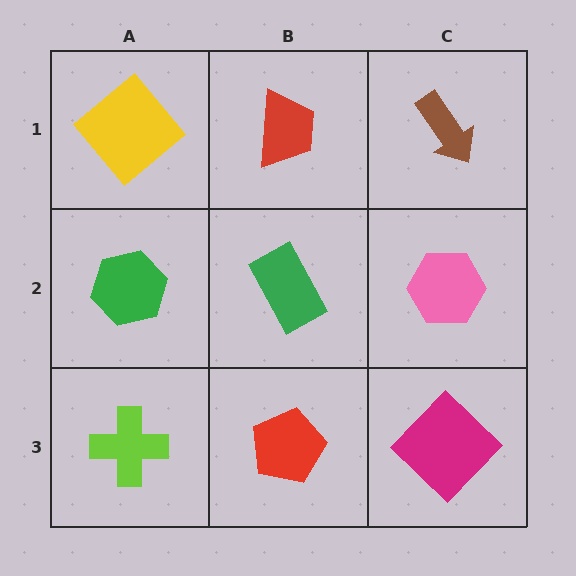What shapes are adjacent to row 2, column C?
A brown arrow (row 1, column C), a magenta diamond (row 3, column C), a green rectangle (row 2, column B).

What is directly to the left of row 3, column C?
A red pentagon.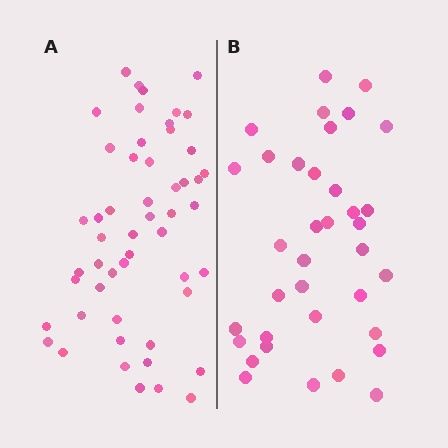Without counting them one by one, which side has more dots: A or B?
Region A (the left region) has more dots.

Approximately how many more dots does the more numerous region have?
Region A has approximately 15 more dots than region B.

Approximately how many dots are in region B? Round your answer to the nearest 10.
About 40 dots. (The exact count is 36, which rounds to 40.)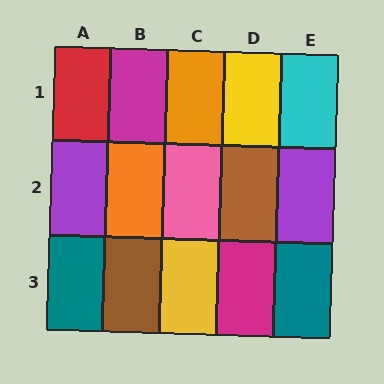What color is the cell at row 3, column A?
Teal.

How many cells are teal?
2 cells are teal.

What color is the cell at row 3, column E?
Teal.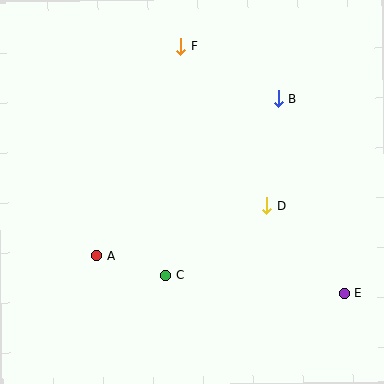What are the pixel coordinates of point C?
Point C is at (166, 275).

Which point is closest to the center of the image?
Point D at (267, 206) is closest to the center.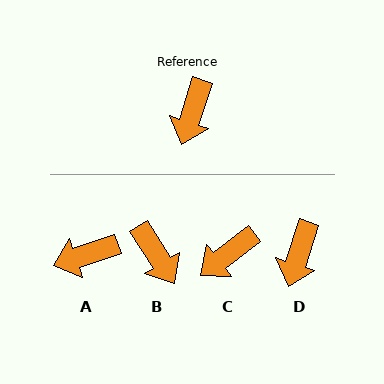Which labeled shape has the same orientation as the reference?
D.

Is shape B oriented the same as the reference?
No, it is off by about 50 degrees.